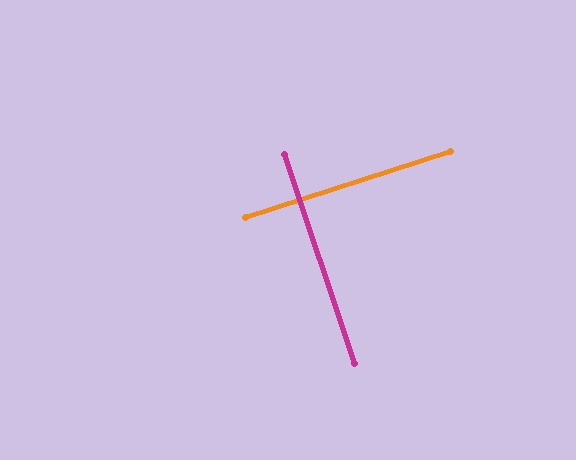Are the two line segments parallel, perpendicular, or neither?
Perpendicular — they meet at approximately 89°.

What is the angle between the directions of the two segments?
Approximately 89 degrees.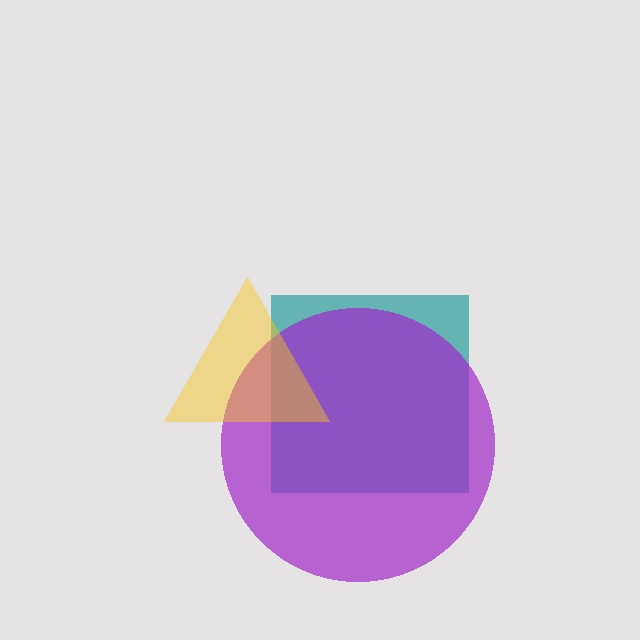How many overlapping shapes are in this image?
There are 3 overlapping shapes in the image.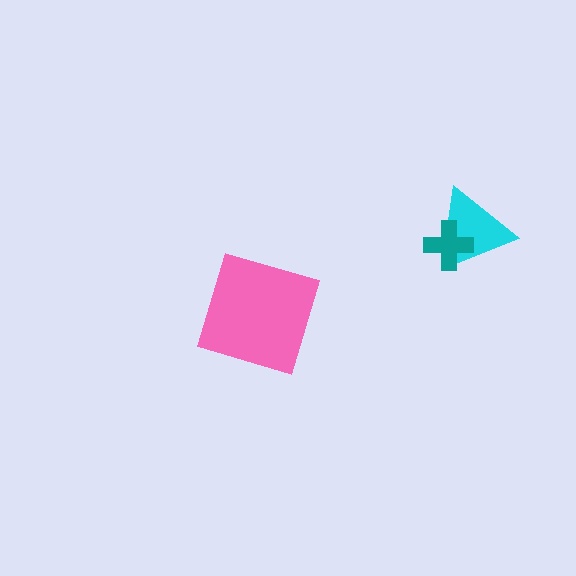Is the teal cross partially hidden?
No, no other shape covers it.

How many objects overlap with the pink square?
0 objects overlap with the pink square.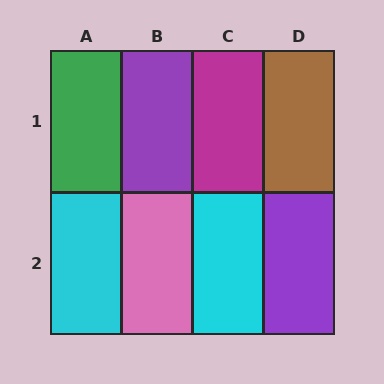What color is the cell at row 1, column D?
Brown.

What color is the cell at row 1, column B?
Purple.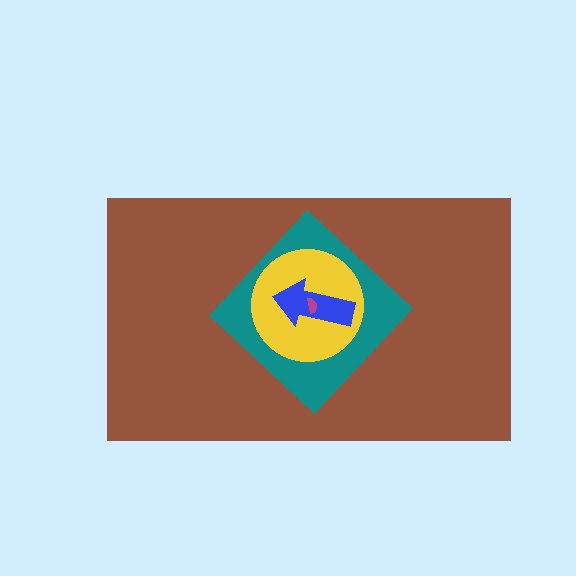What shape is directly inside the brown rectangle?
The teal diamond.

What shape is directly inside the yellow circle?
The blue arrow.